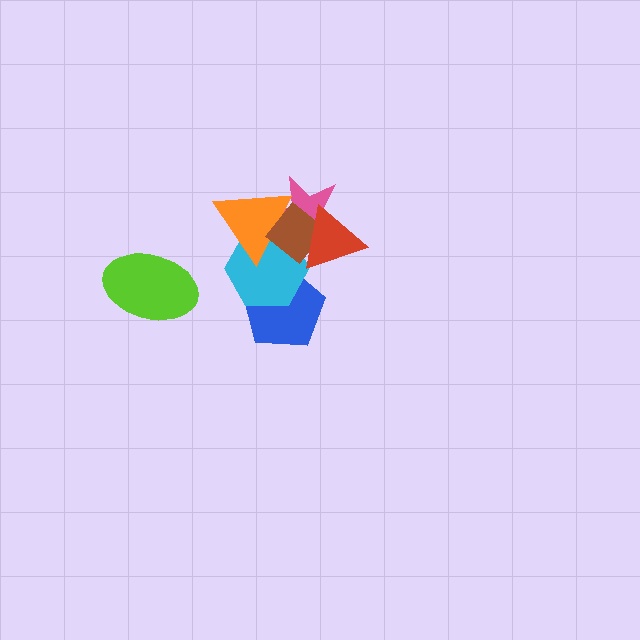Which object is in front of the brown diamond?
The red triangle is in front of the brown diamond.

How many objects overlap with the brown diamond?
4 objects overlap with the brown diamond.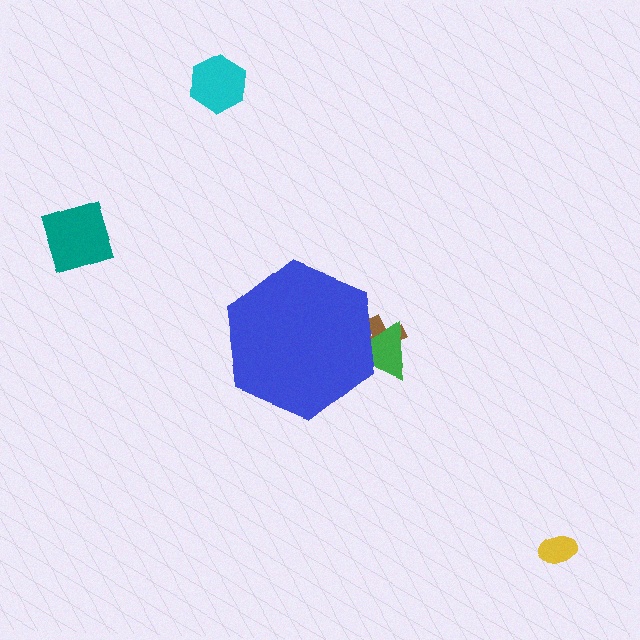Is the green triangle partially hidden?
Yes, the green triangle is partially hidden behind the blue hexagon.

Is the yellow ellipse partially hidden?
No, the yellow ellipse is fully visible.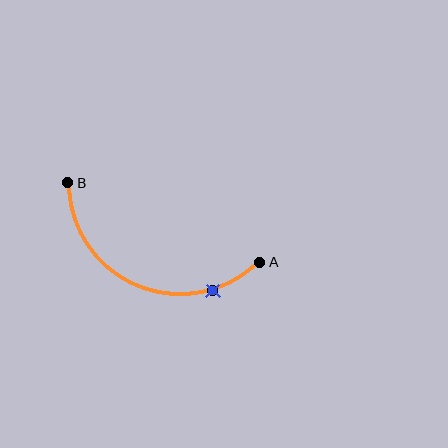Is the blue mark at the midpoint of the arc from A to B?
No. The blue mark lies on the arc but is closer to endpoint A. The arc midpoint would be at the point on the curve equidistant along the arc from both A and B.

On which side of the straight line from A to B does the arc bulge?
The arc bulges below the straight line connecting A and B.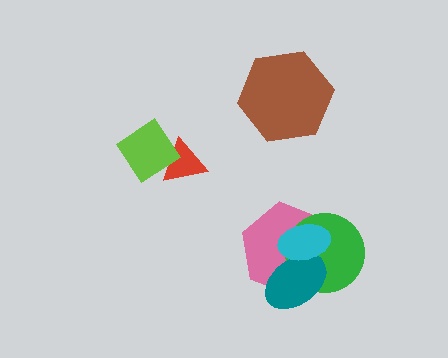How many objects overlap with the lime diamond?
1 object overlaps with the lime diamond.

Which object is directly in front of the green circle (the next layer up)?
The teal ellipse is directly in front of the green circle.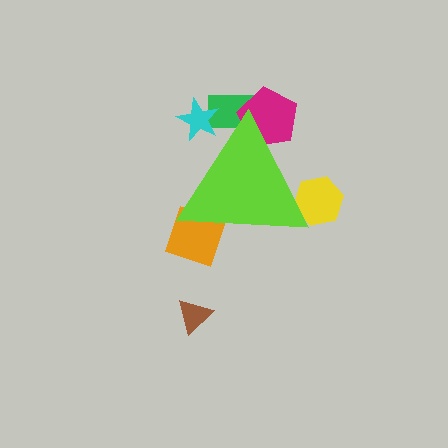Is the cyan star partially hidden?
Yes, the cyan star is partially hidden behind the lime triangle.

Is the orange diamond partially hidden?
Yes, the orange diamond is partially hidden behind the lime triangle.